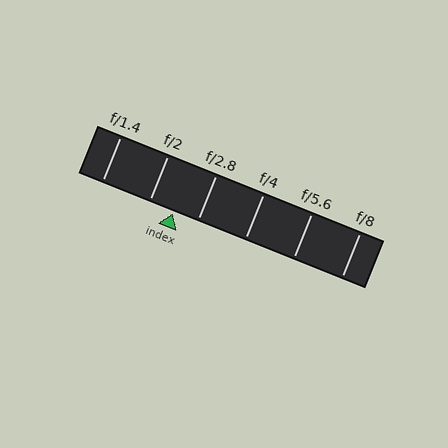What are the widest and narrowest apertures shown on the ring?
The widest aperture shown is f/1.4 and the narrowest is f/8.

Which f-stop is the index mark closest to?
The index mark is closest to f/2.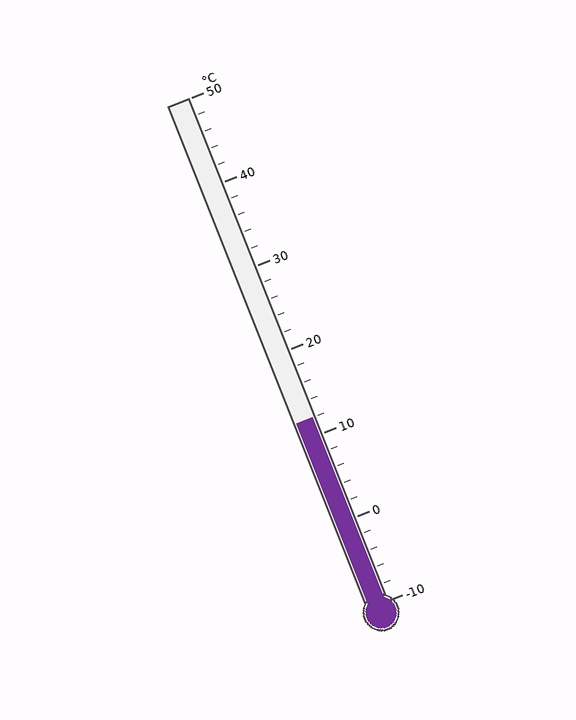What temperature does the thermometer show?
The thermometer shows approximately 12°C.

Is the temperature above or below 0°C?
The temperature is above 0°C.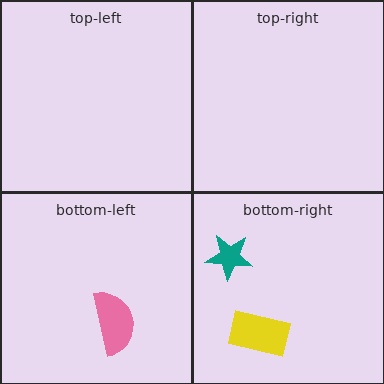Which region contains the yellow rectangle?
The bottom-right region.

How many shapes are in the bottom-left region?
1.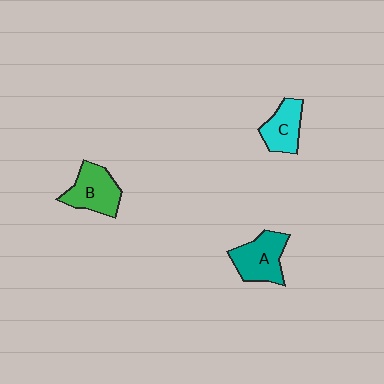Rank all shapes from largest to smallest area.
From largest to smallest: A (teal), B (green), C (cyan).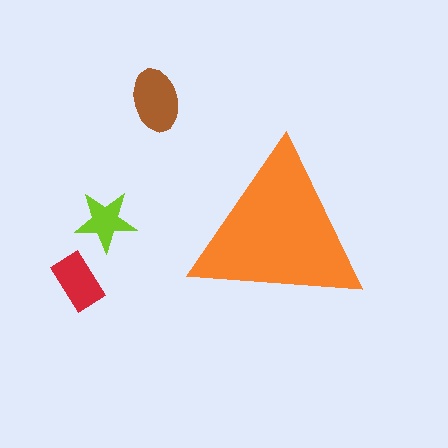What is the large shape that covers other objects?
An orange triangle.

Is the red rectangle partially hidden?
No, the red rectangle is fully visible.